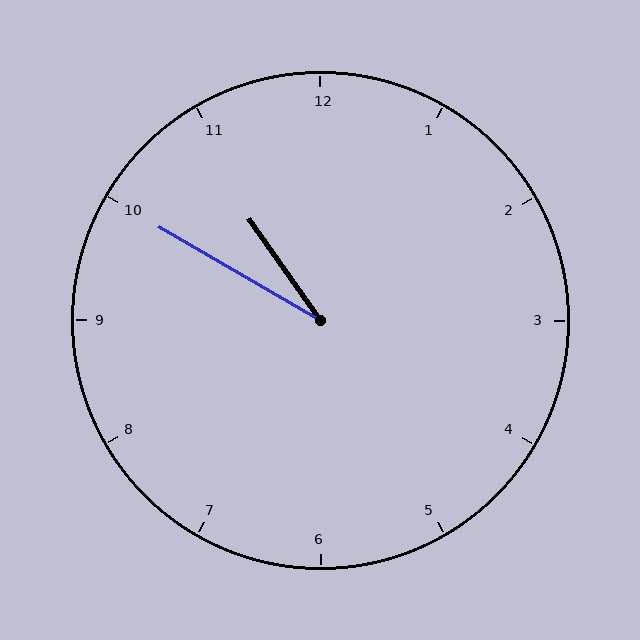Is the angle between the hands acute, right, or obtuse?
It is acute.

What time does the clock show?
10:50.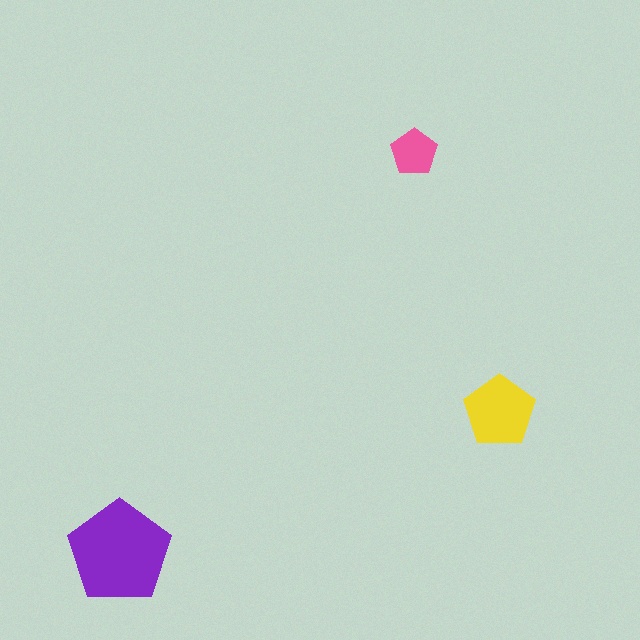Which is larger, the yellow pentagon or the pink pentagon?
The yellow one.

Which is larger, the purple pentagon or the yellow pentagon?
The purple one.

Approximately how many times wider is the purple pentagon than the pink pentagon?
About 2 times wider.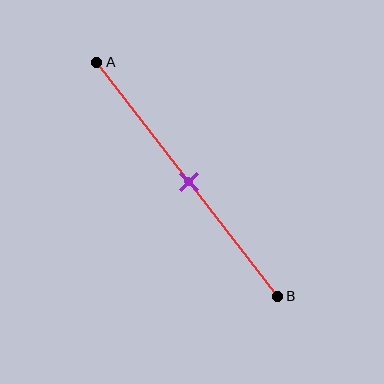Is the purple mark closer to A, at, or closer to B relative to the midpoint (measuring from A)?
The purple mark is approximately at the midpoint of segment AB.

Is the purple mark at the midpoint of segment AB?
Yes, the mark is approximately at the midpoint.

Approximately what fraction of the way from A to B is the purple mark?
The purple mark is approximately 50% of the way from A to B.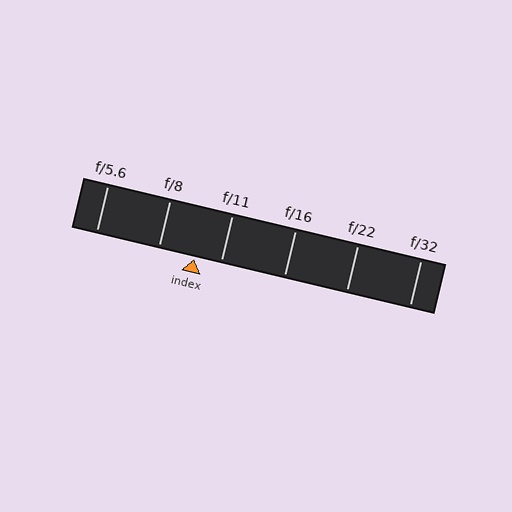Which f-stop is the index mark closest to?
The index mark is closest to f/11.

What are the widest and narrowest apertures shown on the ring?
The widest aperture shown is f/5.6 and the narrowest is f/32.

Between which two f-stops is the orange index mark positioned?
The index mark is between f/8 and f/11.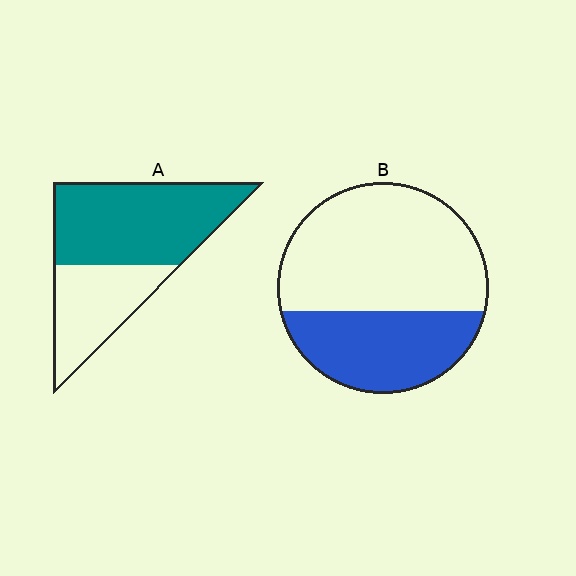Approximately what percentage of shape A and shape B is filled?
A is approximately 65% and B is approximately 35%.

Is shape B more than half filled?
No.